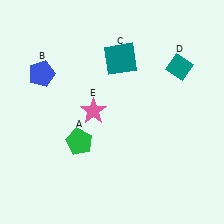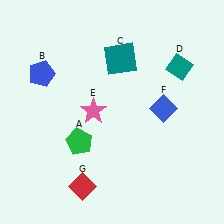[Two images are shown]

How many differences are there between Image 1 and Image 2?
There are 2 differences between the two images.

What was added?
A blue diamond (F), a red diamond (G) were added in Image 2.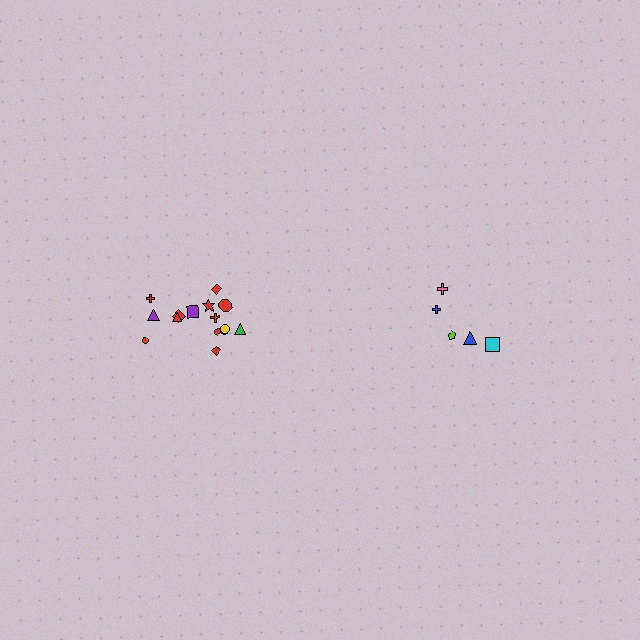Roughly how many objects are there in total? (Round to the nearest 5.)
Roughly 20 objects in total.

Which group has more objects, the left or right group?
The left group.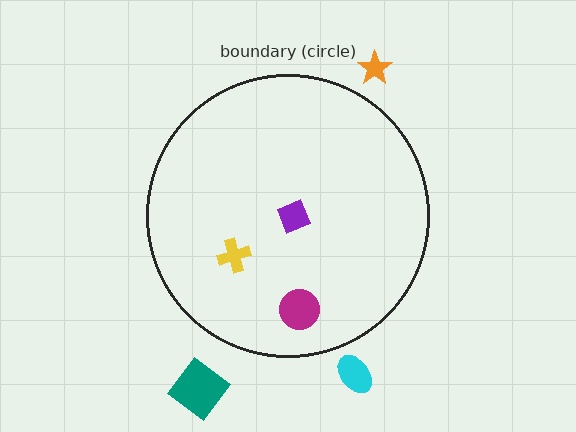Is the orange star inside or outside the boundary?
Outside.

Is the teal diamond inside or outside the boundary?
Outside.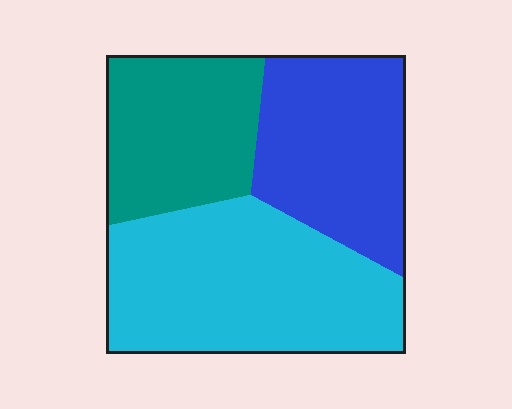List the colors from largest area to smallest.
From largest to smallest: cyan, blue, teal.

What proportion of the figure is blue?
Blue covers 30% of the figure.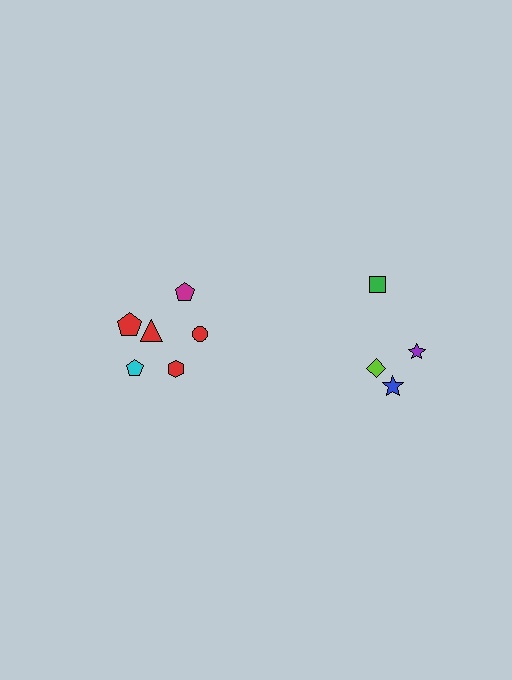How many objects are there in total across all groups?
There are 10 objects.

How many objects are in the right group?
There are 4 objects.